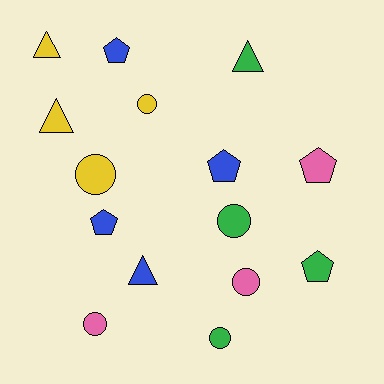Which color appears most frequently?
Yellow, with 4 objects.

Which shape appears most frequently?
Circle, with 6 objects.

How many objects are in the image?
There are 15 objects.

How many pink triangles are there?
There are no pink triangles.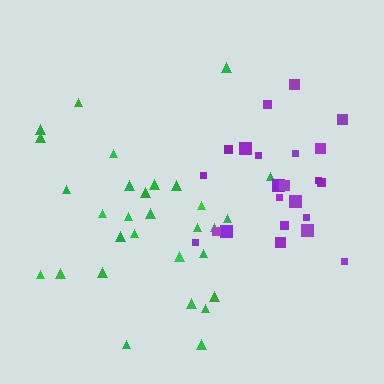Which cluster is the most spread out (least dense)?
Green.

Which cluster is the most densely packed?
Purple.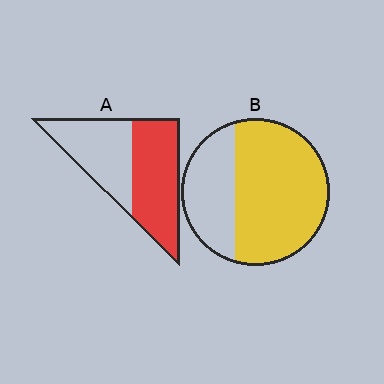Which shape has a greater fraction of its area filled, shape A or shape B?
Shape B.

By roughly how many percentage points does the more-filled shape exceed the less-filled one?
By roughly 15 percentage points (B over A).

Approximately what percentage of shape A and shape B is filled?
A is approximately 55% and B is approximately 65%.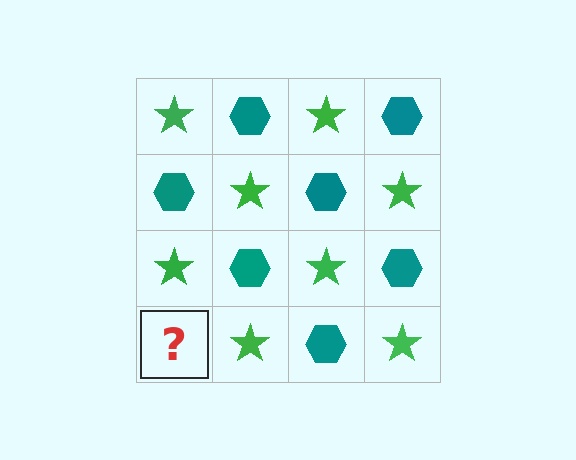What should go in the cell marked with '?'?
The missing cell should contain a teal hexagon.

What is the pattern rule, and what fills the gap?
The rule is that it alternates green star and teal hexagon in a checkerboard pattern. The gap should be filled with a teal hexagon.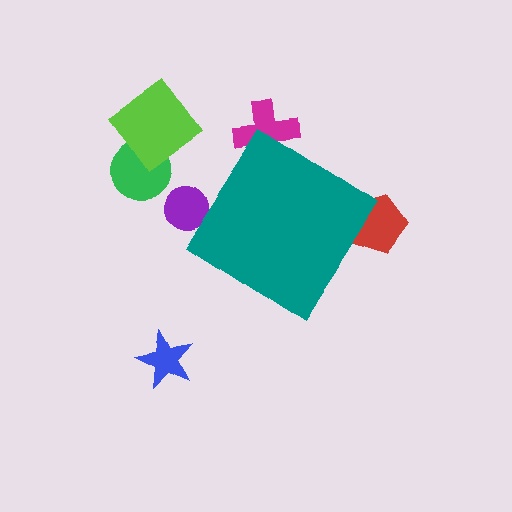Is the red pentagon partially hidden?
Yes, the red pentagon is partially hidden behind the teal diamond.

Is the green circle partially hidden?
No, the green circle is fully visible.